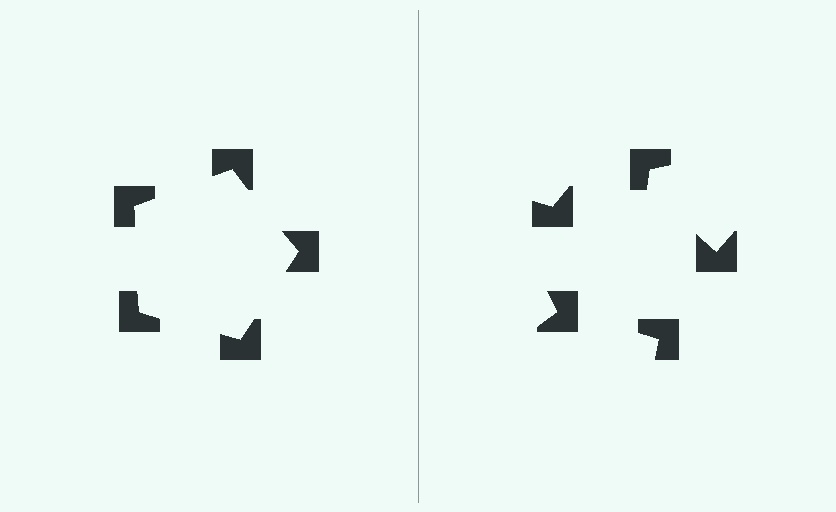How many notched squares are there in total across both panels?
10 — 5 on each side.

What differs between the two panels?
The notched squares are positioned identically on both sides; only the wedge orientations differ. On the left they align to a pentagon; on the right they are misaligned.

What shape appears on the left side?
An illusory pentagon.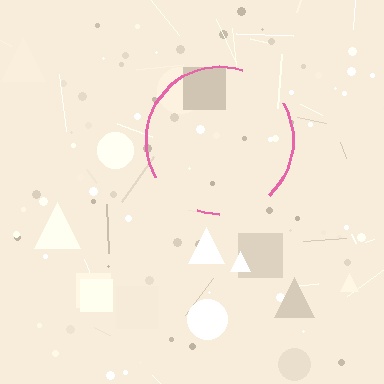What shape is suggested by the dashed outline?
The dashed outline suggests a circle.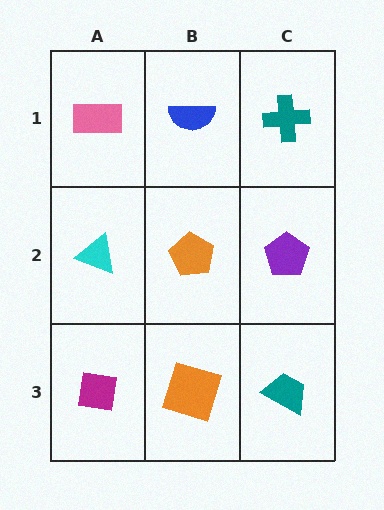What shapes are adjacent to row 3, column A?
A cyan triangle (row 2, column A), an orange square (row 3, column B).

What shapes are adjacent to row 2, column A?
A pink rectangle (row 1, column A), a magenta square (row 3, column A), an orange pentagon (row 2, column B).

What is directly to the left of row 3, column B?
A magenta square.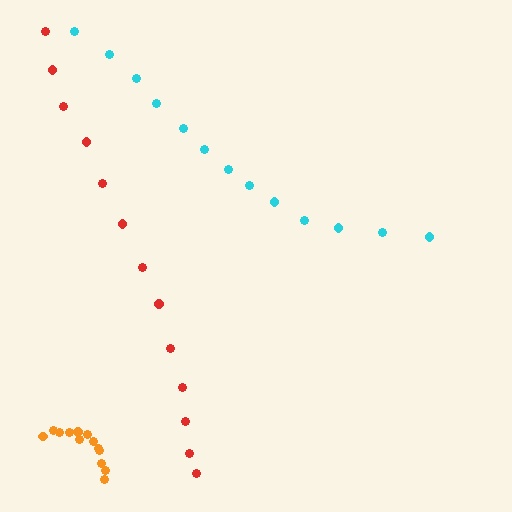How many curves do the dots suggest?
There are 3 distinct paths.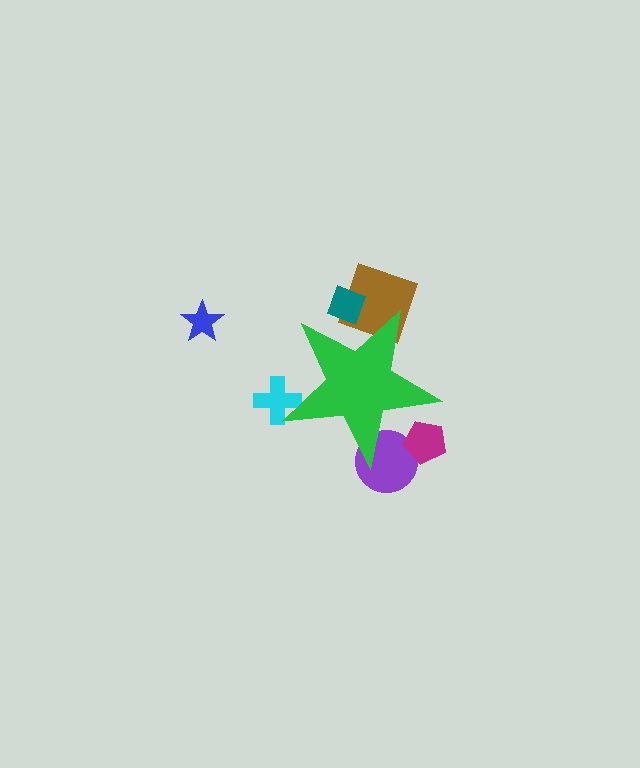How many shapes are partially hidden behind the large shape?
5 shapes are partially hidden.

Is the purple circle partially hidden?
Yes, the purple circle is partially hidden behind the green star.